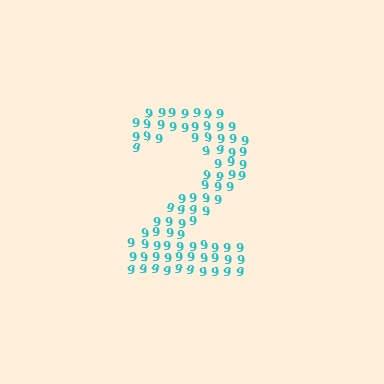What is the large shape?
The large shape is the digit 2.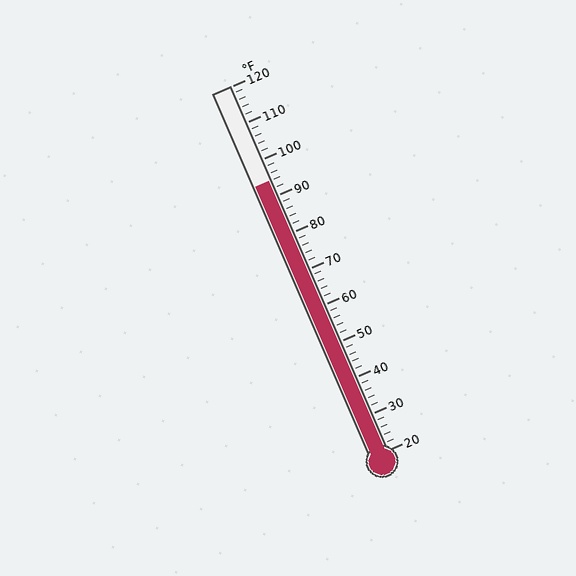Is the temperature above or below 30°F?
The temperature is above 30°F.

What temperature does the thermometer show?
The thermometer shows approximately 94°F.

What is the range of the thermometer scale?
The thermometer scale ranges from 20°F to 120°F.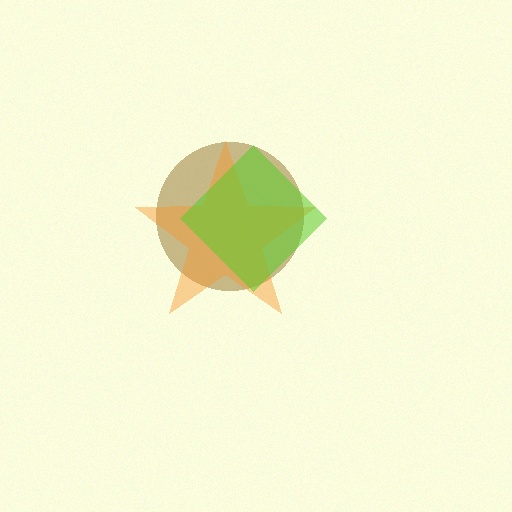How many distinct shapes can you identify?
There are 3 distinct shapes: a brown circle, an orange star, a lime diamond.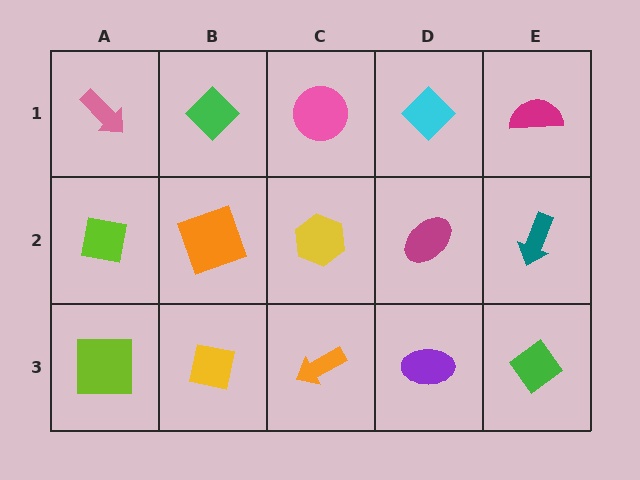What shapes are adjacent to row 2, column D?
A cyan diamond (row 1, column D), a purple ellipse (row 3, column D), a yellow hexagon (row 2, column C), a teal arrow (row 2, column E).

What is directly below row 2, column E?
A green diamond.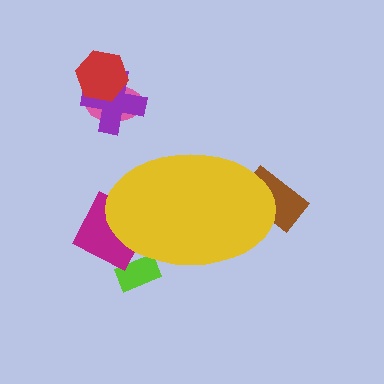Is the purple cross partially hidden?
No, the purple cross is fully visible.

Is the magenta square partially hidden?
Yes, the magenta square is partially hidden behind the yellow ellipse.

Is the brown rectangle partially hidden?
Yes, the brown rectangle is partially hidden behind the yellow ellipse.